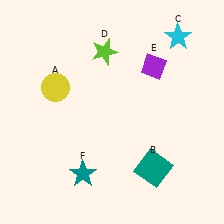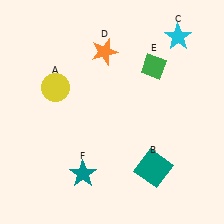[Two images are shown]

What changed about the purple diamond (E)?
In Image 1, E is purple. In Image 2, it changed to green.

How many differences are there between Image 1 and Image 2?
There are 2 differences between the two images.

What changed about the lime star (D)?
In Image 1, D is lime. In Image 2, it changed to orange.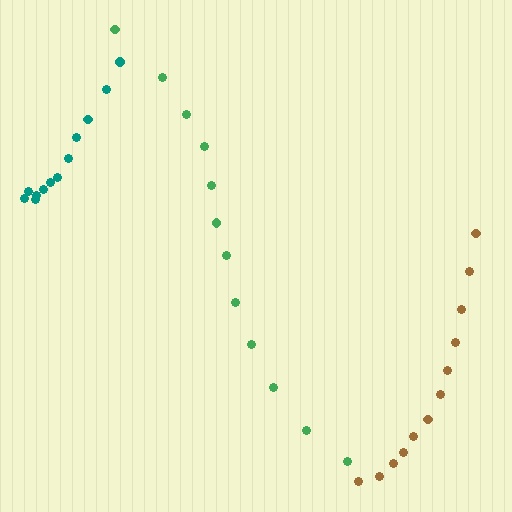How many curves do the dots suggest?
There are 3 distinct paths.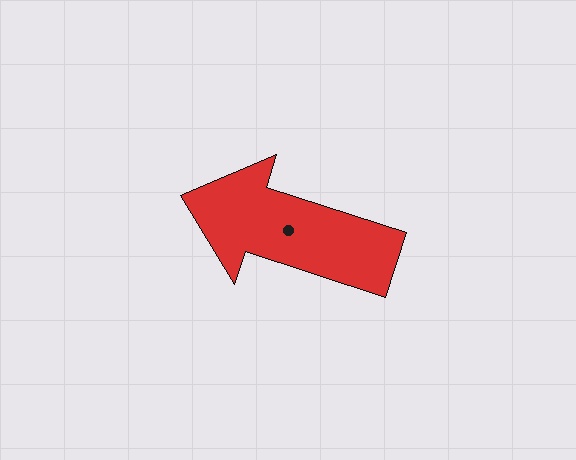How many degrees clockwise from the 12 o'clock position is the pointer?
Approximately 288 degrees.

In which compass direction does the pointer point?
West.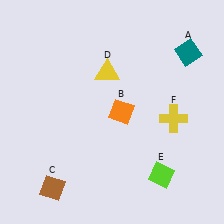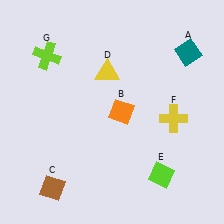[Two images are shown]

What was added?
A lime cross (G) was added in Image 2.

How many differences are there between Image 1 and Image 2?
There is 1 difference between the two images.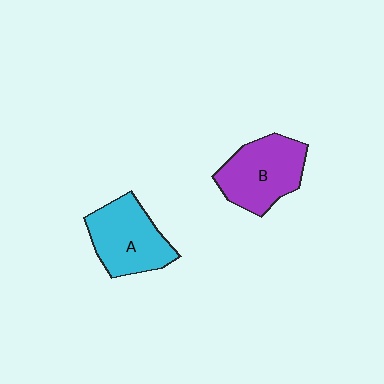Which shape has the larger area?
Shape B (purple).